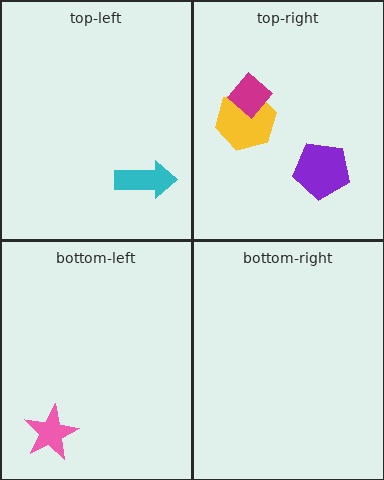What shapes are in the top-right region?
The yellow hexagon, the purple pentagon, the magenta diamond.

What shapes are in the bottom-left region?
The pink star.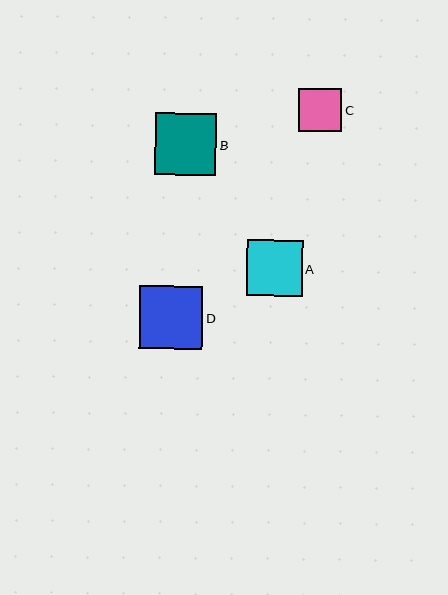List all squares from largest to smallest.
From largest to smallest: D, B, A, C.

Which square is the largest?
Square D is the largest with a size of approximately 64 pixels.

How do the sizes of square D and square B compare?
Square D and square B are approximately the same size.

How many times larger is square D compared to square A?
Square D is approximately 1.1 times the size of square A.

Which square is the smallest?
Square C is the smallest with a size of approximately 43 pixels.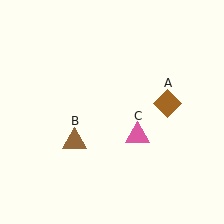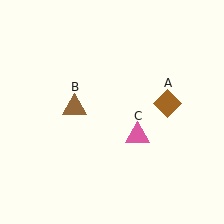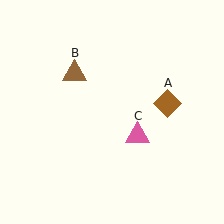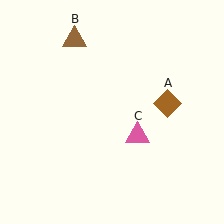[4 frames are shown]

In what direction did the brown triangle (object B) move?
The brown triangle (object B) moved up.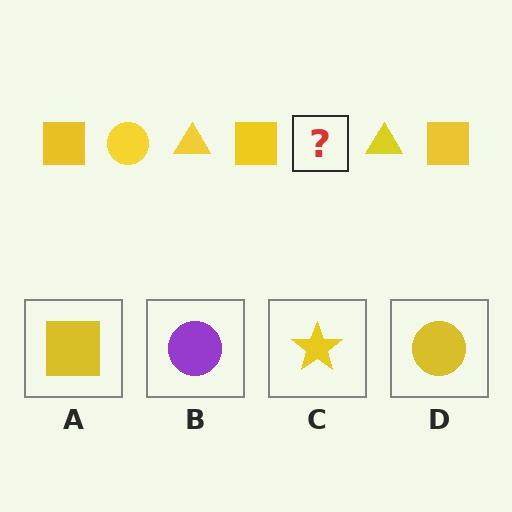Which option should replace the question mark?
Option D.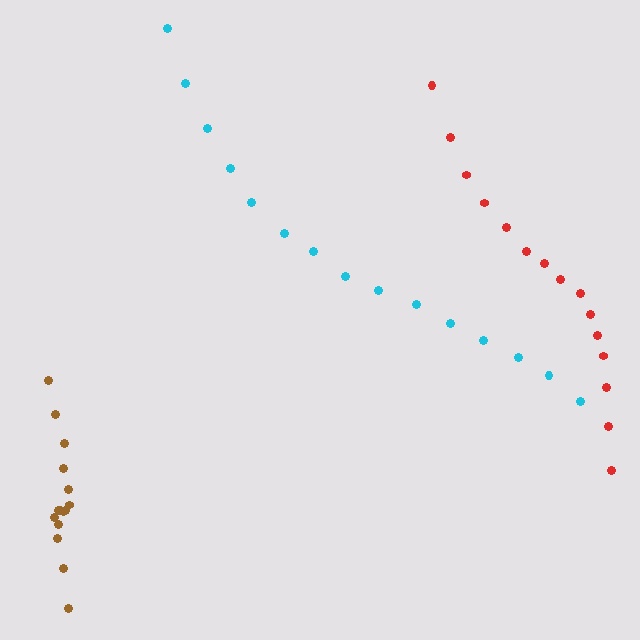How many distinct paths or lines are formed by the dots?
There are 3 distinct paths.